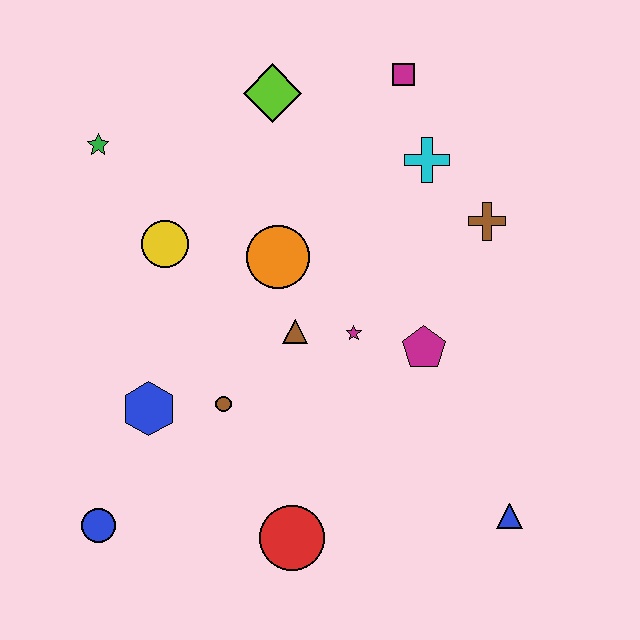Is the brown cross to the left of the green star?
No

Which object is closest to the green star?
The yellow circle is closest to the green star.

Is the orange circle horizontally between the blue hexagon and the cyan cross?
Yes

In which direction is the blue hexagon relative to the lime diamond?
The blue hexagon is below the lime diamond.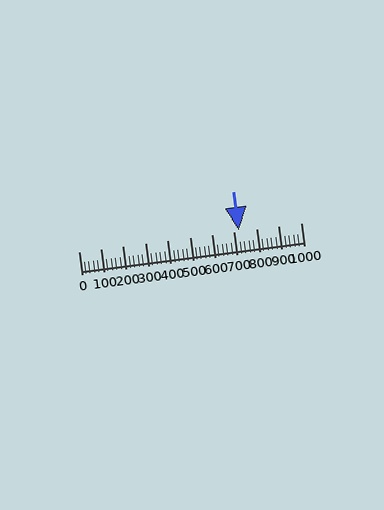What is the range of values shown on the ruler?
The ruler shows values from 0 to 1000.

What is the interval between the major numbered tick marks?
The major tick marks are spaced 100 units apart.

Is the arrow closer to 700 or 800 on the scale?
The arrow is closer to 700.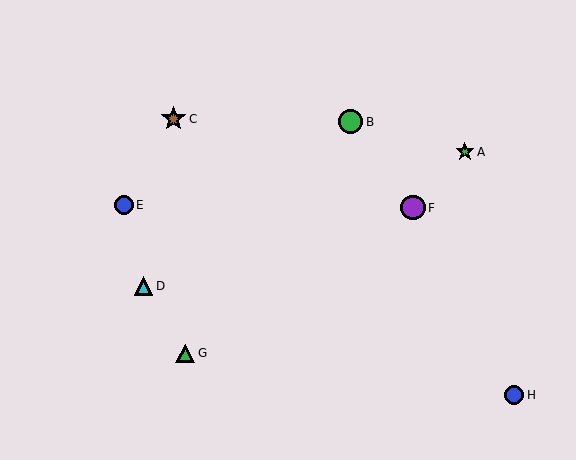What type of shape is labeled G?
Shape G is a green triangle.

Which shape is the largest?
The brown star (labeled C) is the largest.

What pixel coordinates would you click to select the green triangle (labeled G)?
Click at (185, 353) to select the green triangle G.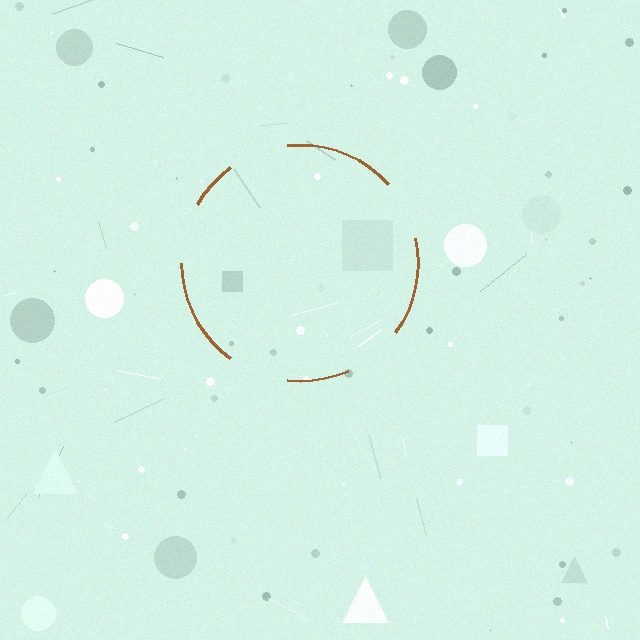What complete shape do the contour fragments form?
The contour fragments form a circle.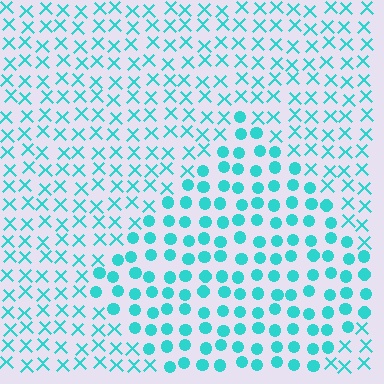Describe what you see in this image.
The image is filled with small cyan elements arranged in a uniform grid. A diamond-shaped region contains circles, while the surrounding area contains X marks. The boundary is defined purely by the change in element shape.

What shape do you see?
I see a diamond.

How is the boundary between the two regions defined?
The boundary is defined by a change in element shape: circles inside vs. X marks outside. All elements share the same color and spacing.